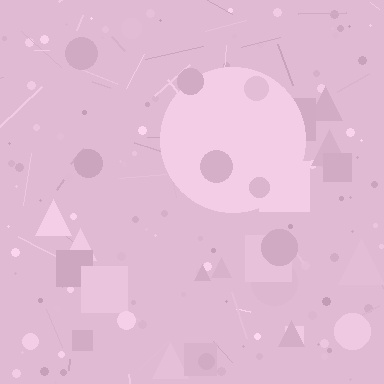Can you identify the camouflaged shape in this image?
The camouflaged shape is a circle.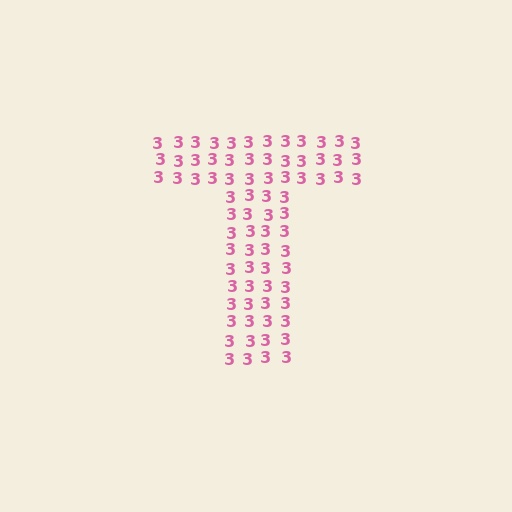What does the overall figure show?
The overall figure shows the letter T.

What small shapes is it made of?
It is made of small digit 3's.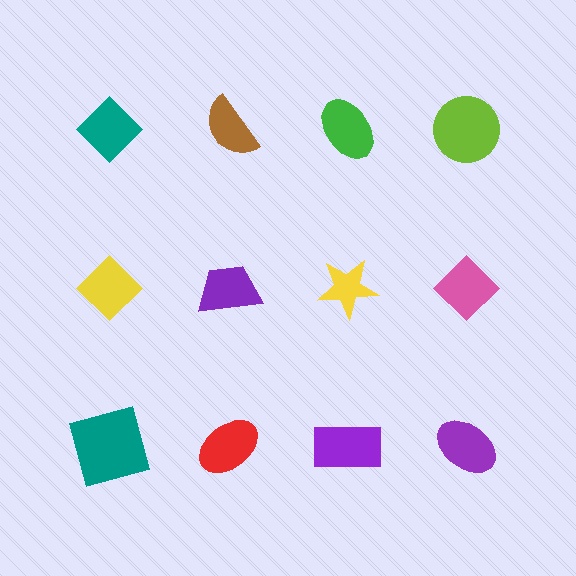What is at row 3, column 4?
A purple ellipse.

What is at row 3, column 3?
A purple rectangle.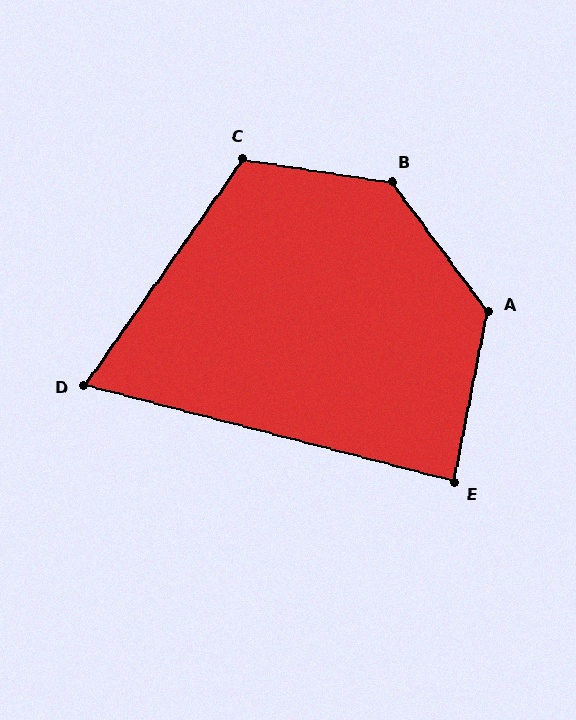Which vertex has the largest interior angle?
B, at approximately 136 degrees.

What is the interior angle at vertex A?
Approximately 132 degrees (obtuse).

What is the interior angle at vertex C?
Approximately 116 degrees (obtuse).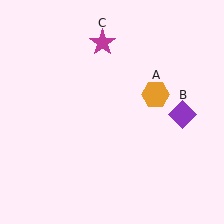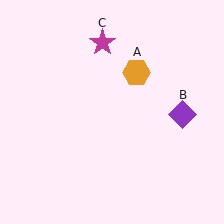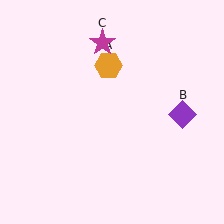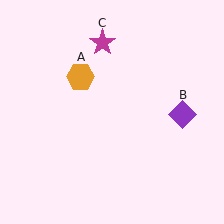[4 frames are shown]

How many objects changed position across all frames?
1 object changed position: orange hexagon (object A).